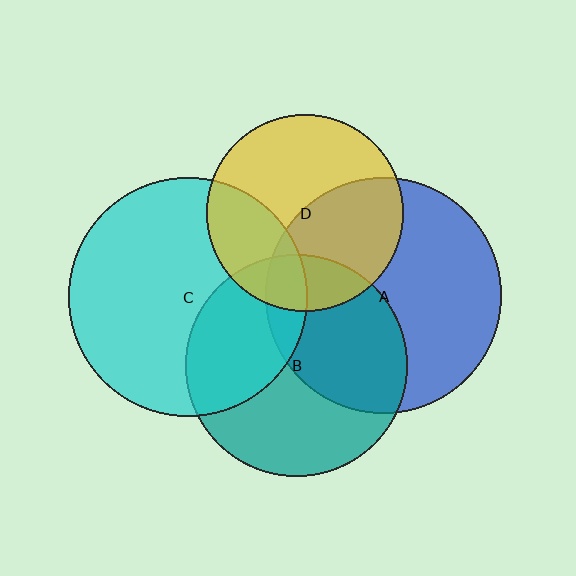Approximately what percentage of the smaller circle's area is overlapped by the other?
Approximately 35%.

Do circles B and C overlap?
Yes.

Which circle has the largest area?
Circle C (cyan).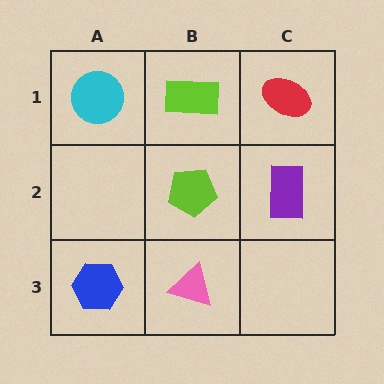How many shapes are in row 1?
3 shapes.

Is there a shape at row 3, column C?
No, that cell is empty.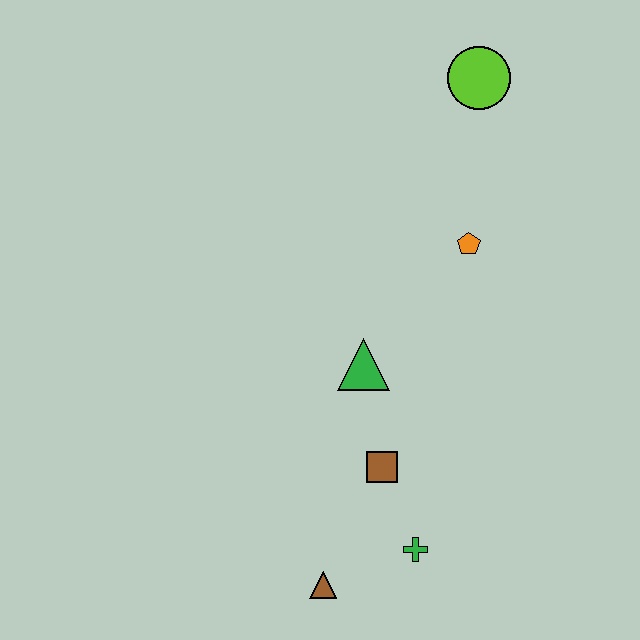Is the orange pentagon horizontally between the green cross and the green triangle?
No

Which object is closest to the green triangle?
The brown square is closest to the green triangle.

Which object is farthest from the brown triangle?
The lime circle is farthest from the brown triangle.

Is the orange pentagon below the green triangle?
No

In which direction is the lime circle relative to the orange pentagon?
The lime circle is above the orange pentagon.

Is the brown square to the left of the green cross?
Yes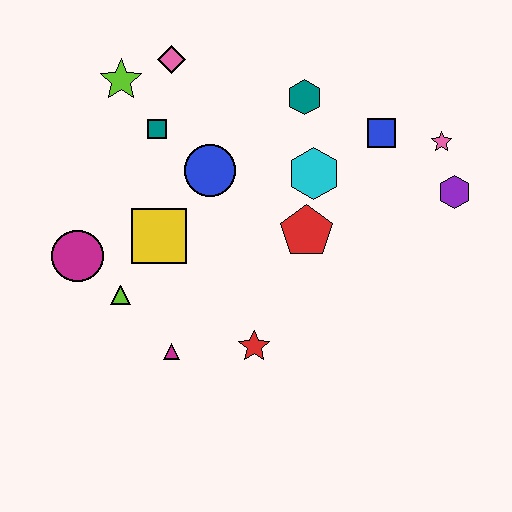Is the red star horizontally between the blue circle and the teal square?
No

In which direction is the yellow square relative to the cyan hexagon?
The yellow square is to the left of the cyan hexagon.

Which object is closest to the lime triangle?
The magenta circle is closest to the lime triangle.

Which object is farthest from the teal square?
The purple hexagon is farthest from the teal square.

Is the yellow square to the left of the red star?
Yes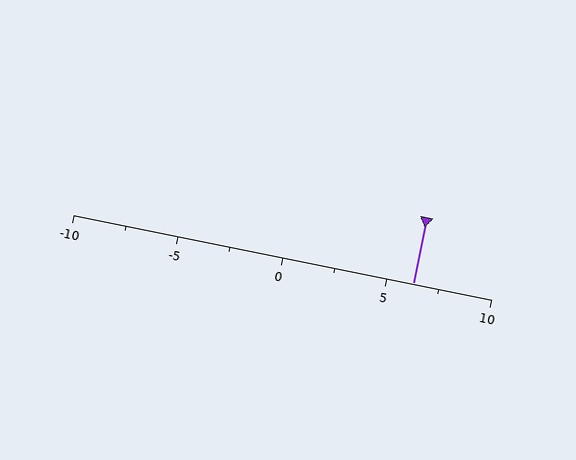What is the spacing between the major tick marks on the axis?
The major ticks are spaced 5 apart.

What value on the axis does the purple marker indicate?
The marker indicates approximately 6.2.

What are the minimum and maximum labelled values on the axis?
The axis runs from -10 to 10.